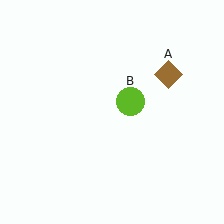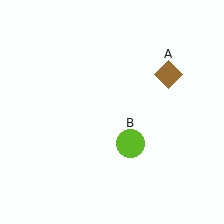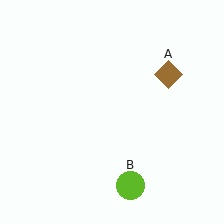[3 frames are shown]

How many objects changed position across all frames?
1 object changed position: lime circle (object B).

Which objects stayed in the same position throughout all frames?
Brown diamond (object A) remained stationary.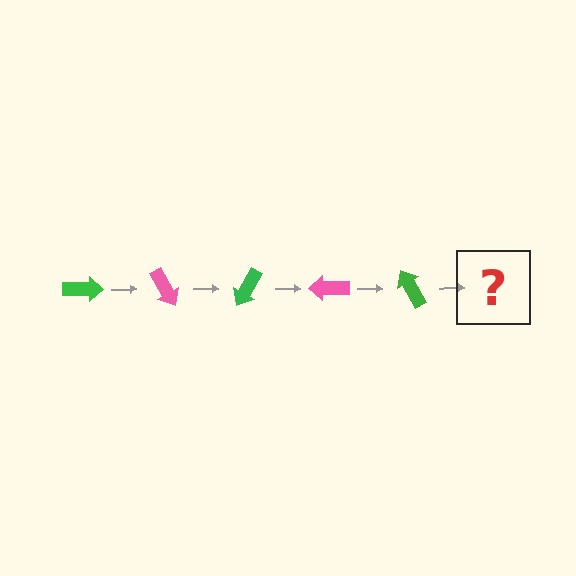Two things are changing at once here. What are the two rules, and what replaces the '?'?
The two rules are that it rotates 60 degrees each step and the color cycles through green and pink. The '?' should be a pink arrow, rotated 300 degrees from the start.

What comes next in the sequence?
The next element should be a pink arrow, rotated 300 degrees from the start.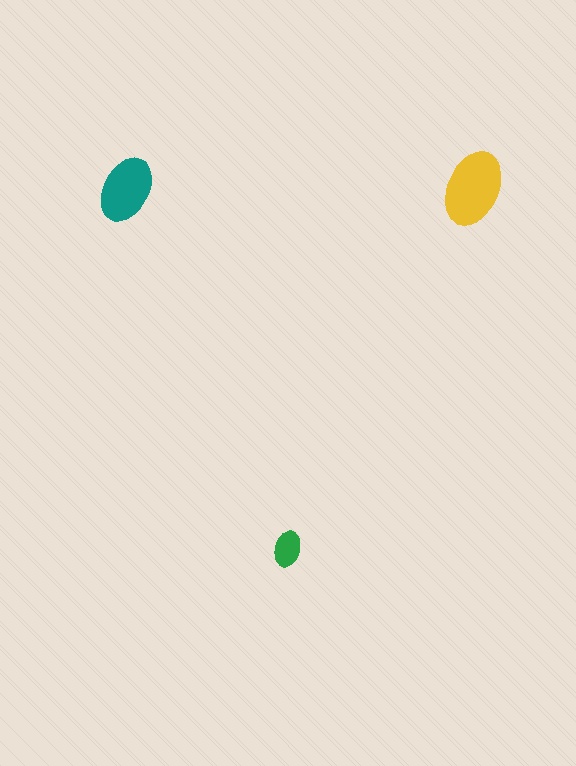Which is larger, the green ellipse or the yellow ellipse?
The yellow one.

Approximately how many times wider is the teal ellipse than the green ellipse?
About 2 times wider.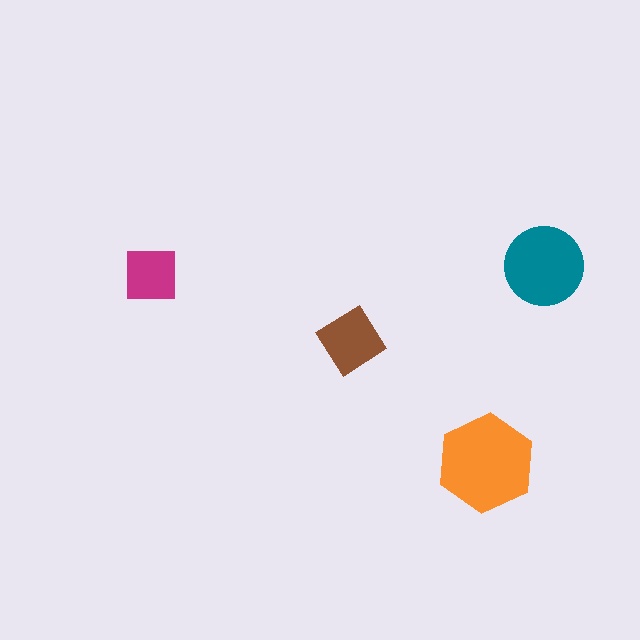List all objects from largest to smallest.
The orange hexagon, the teal circle, the brown diamond, the magenta square.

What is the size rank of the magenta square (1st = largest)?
4th.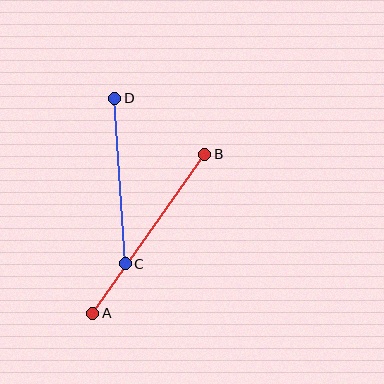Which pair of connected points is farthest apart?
Points A and B are farthest apart.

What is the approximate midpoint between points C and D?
The midpoint is at approximately (120, 181) pixels.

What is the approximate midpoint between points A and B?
The midpoint is at approximately (149, 234) pixels.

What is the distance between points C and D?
The distance is approximately 166 pixels.